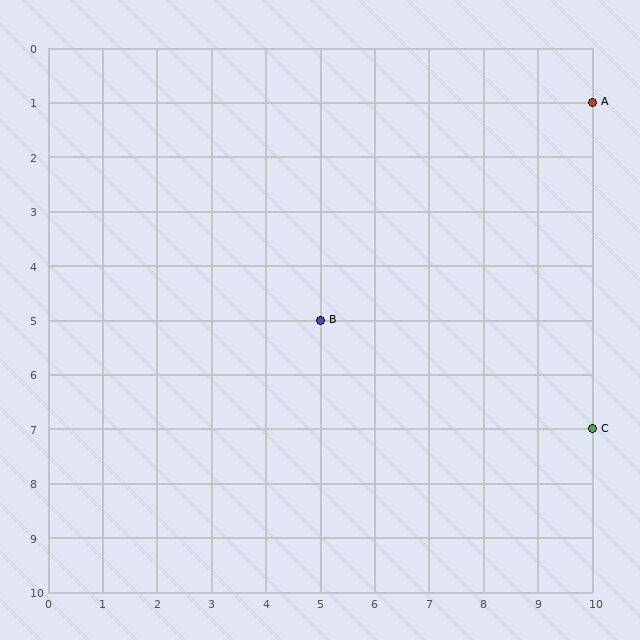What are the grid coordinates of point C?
Point C is at grid coordinates (10, 7).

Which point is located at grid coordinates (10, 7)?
Point C is at (10, 7).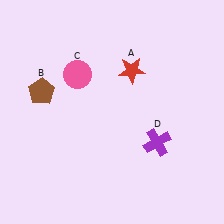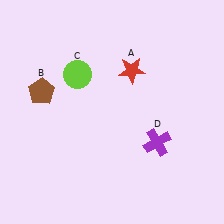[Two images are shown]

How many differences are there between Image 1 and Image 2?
There is 1 difference between the two images.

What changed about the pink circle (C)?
In Image 1, C is pink. In Image 2, it changed to lime.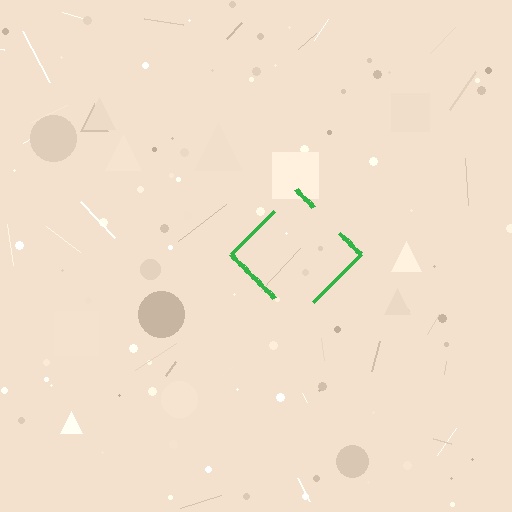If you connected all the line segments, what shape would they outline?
They would outline a diamond.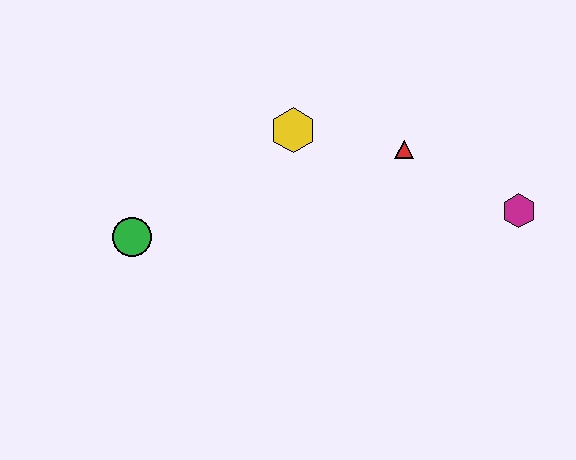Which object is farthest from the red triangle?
The green circle is farthest from the red triangle.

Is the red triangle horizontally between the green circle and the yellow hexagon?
No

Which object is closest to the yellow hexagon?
The red triangle is closest to the yellow hexagon.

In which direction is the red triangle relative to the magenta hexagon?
The red triangle is to the left of the magenta hexagon.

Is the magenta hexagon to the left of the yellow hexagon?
No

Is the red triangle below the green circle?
No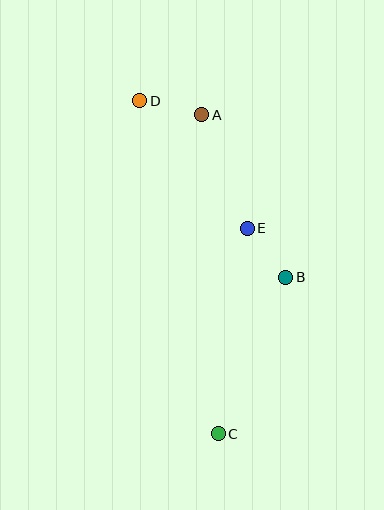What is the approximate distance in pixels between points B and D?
The distance between B and D is approximately 229 pixels.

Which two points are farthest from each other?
Points C and D are farthest from each other.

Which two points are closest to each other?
Points B and E are closest to each other.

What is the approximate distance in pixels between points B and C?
The distance between B and C is approximately 171 pixels.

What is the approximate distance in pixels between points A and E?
The distance between A and E is approximately 123 pixels.